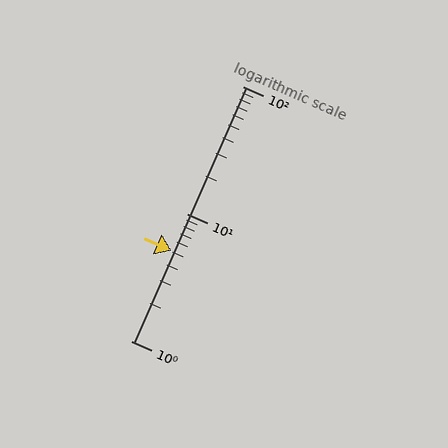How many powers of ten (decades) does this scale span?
The scale spans 2 decades, from 1 to 100.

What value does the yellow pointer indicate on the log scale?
The pointer indicates approximately 5.1.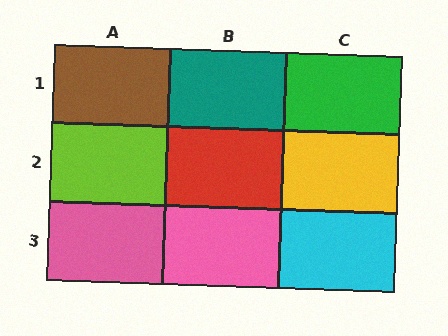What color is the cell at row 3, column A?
Pink.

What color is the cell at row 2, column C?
Yellow.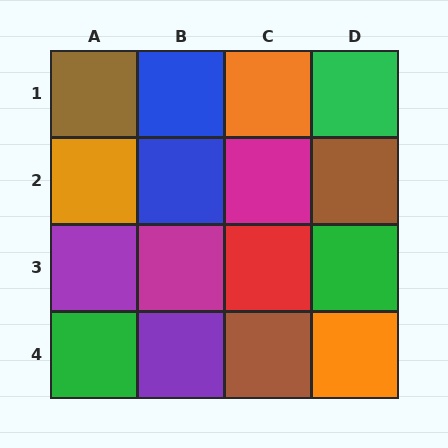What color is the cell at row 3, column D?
Green.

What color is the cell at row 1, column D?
Green.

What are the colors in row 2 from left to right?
Orange, blue, magenta, brown.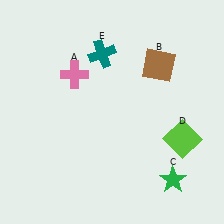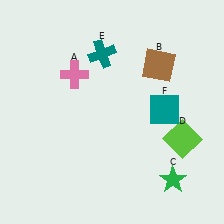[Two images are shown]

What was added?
A teal square (F) was added in Image 2.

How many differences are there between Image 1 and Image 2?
There is 1 difference between the two images.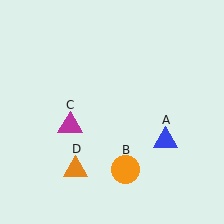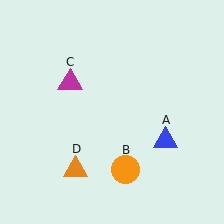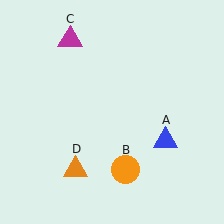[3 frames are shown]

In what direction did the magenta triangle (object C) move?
The magenta triangle (object C) moved up.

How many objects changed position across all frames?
1 object changed position: magenta triangle (object C).